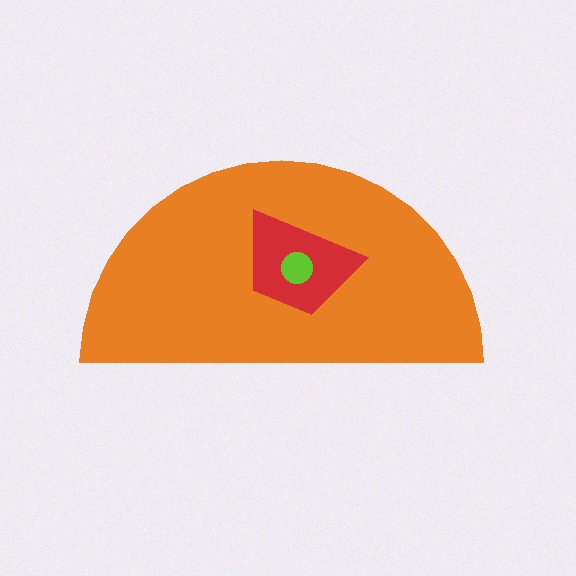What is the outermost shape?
The orange semicircle.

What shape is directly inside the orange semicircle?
The red trapezoid.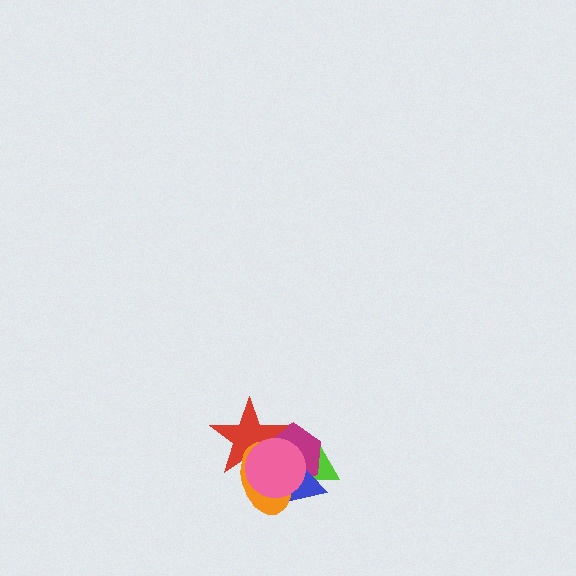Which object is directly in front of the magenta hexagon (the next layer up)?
The red star is directly in front of the magenta hexagon.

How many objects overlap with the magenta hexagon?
5 objects overlap with the magenta hexagon.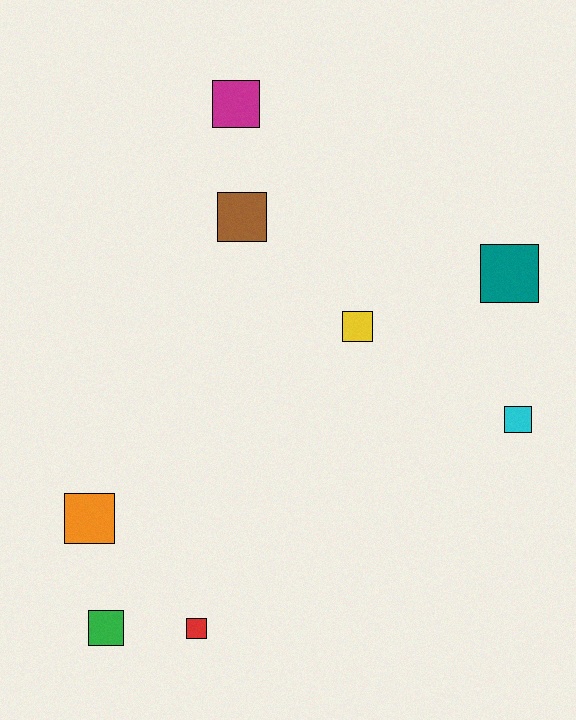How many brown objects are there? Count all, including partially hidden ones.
There is 1 brown object.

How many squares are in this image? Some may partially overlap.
There are 8 squares.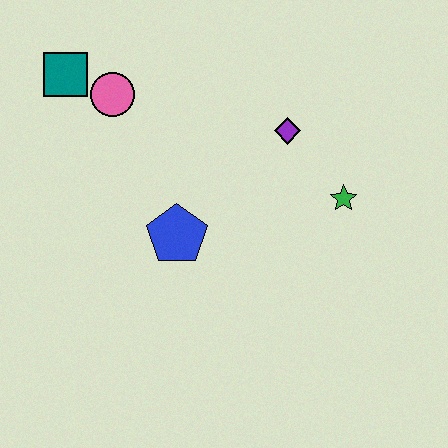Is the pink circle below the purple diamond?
No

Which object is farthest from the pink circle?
The green star is farthest from the pink circle.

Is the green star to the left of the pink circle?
No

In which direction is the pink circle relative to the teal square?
The pink circle is to the right of the teal square.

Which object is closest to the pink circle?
The teal square is closest to the pink circle.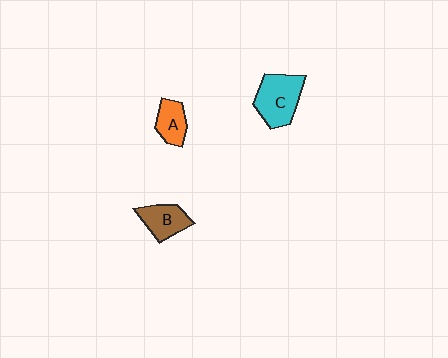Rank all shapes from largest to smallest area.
From largest to smallest: C (cyan), B (brown), A (orange).